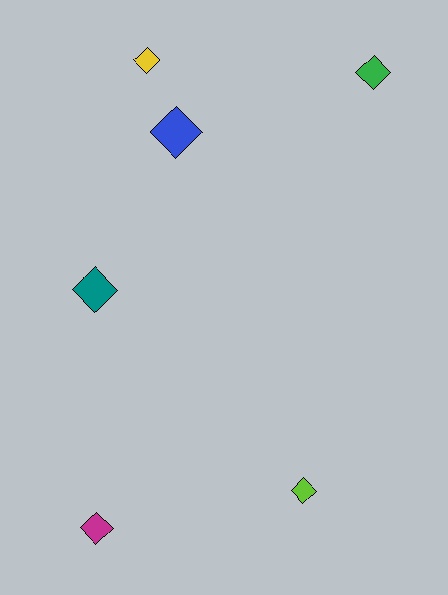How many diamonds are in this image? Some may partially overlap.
There are 6 diamonds.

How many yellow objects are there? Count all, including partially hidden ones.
There is 1 yellow object.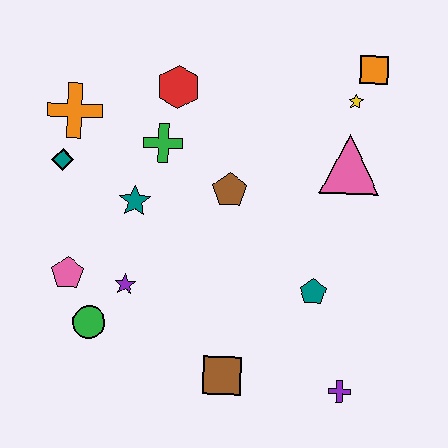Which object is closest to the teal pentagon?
The purple cross is closest to the teal pentagon.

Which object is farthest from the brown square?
The orange square is farthest from the brown square.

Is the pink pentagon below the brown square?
No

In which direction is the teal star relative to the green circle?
The teal star is above the green circle.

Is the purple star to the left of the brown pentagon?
Yes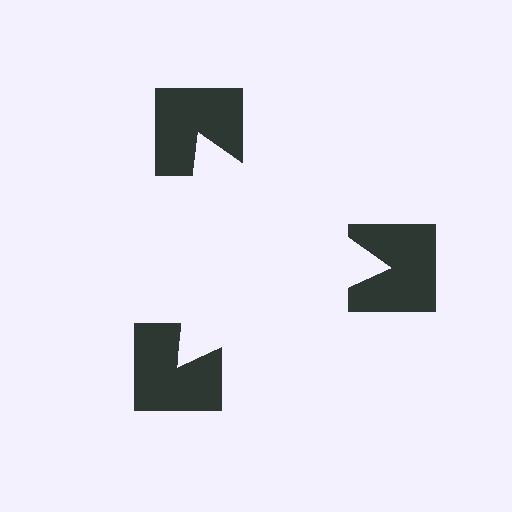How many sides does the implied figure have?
3 sides.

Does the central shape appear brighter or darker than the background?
It typically appears slightly brighter than the background, even though no actual brightness change is drawn.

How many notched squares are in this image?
There are 3 — one at each vertex of the illusory triangle.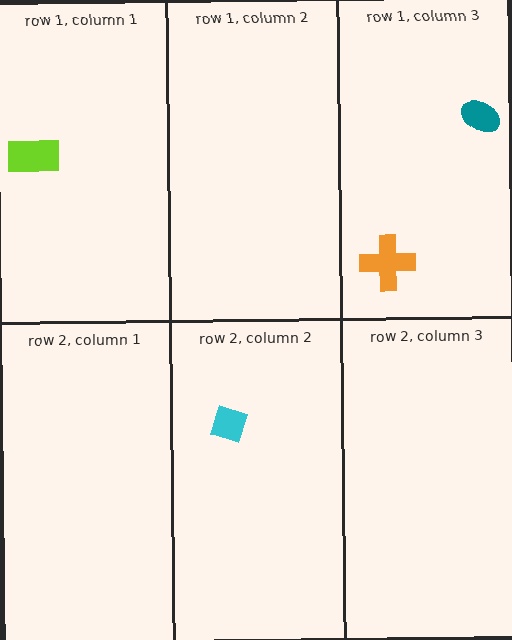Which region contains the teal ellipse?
The row 1, column 3 region.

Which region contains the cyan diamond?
The row 2, column 2 region.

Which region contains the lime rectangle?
The row 1, column 1 region.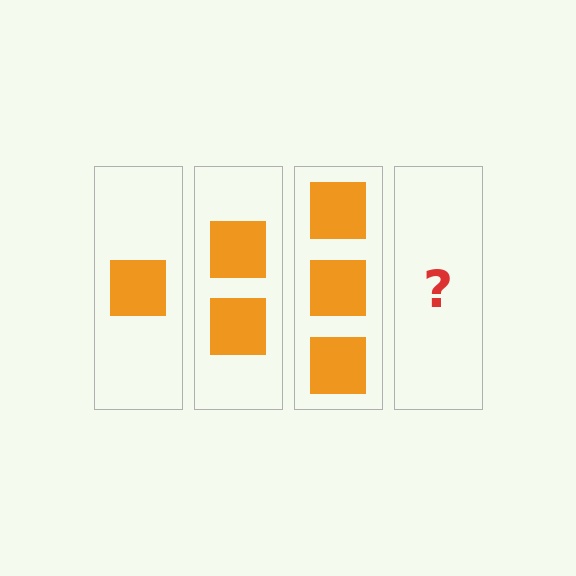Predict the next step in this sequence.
The next step is 4 squares.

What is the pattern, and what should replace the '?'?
The pattern is that each step adds one more square. The '?' should be 4 squares.